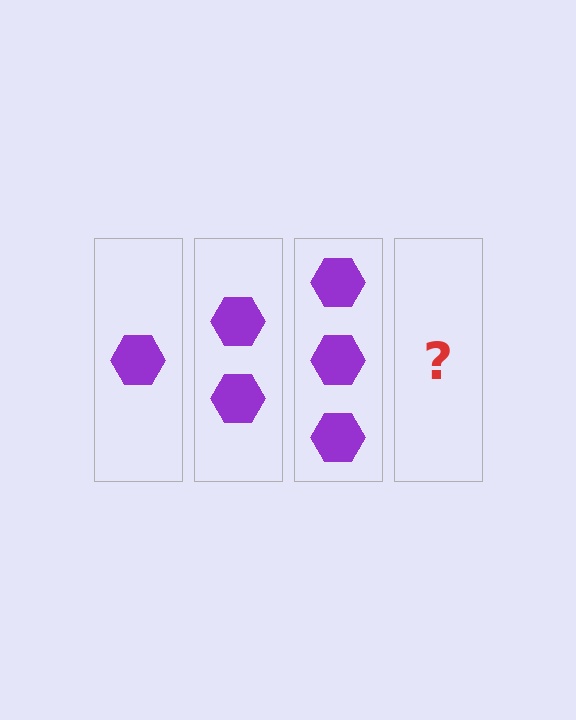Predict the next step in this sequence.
The next step is 4 hexagons.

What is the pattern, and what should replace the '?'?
The pattern is that each step adds one more hexagon. The '?' should be 4 hexagons.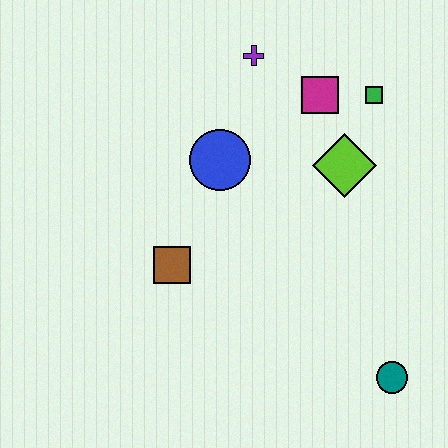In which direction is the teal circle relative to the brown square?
The teal circle is to the right of the brown square.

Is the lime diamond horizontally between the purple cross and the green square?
Yes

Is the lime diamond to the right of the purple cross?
Yes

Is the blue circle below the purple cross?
Yes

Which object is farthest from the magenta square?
The teal circle is farthest from the magenta square.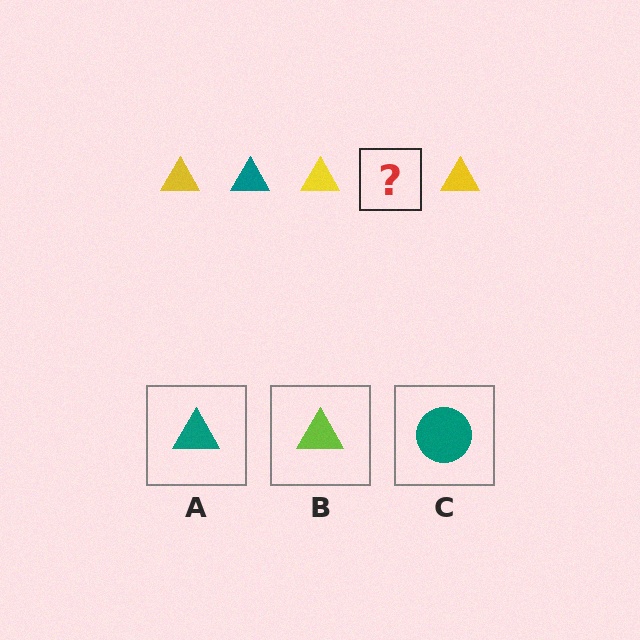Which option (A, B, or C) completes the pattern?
A.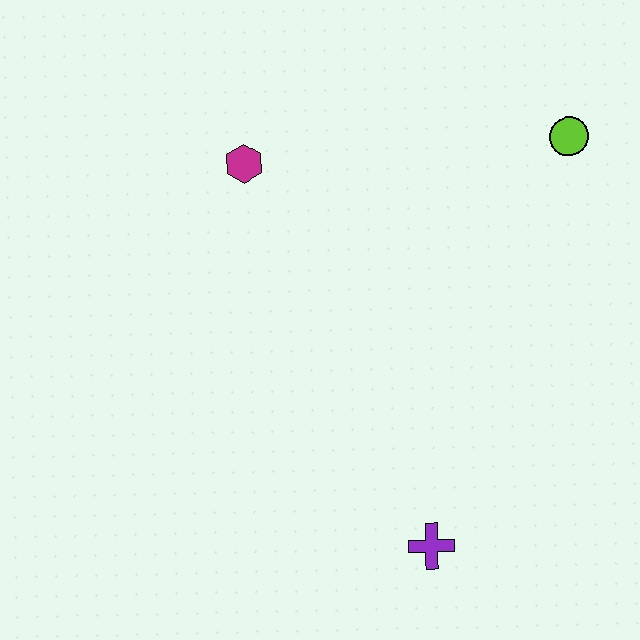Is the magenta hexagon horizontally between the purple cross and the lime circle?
No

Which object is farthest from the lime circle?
The purple cross is farthest from the lime circle.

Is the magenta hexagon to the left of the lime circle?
Yes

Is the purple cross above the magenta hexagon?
No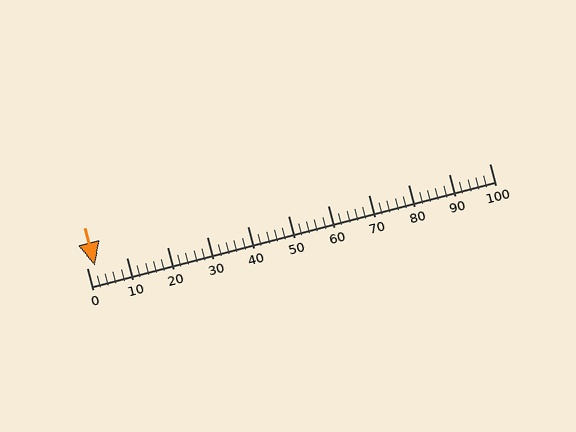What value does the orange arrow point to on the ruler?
The orange arrow points to approximately 2.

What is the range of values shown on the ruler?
The ruler shows values from 0 to 100.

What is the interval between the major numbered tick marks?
The major tick marks are spaced 10 units apart.